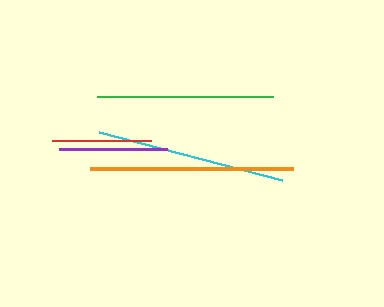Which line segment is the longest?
The orange line is the longest at approximately 203 pixels.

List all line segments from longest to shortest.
From longest to shortest: orange, cyan, green, purple, red.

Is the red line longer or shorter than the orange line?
The orange line is longer than the red line.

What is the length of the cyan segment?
The cyan segment is approximately 189 pixels long.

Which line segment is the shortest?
The red line is the shortest at approximately 99 pixels.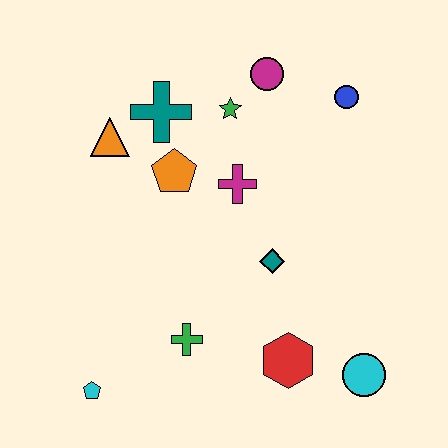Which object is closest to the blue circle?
The magenta circle is closest to the blue circle.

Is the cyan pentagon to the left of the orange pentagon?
Yes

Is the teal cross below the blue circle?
Yes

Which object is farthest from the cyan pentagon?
The blue circle is farthest from the cyan pentagon.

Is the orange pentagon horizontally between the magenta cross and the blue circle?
No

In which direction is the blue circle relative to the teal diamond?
The blue circle is above the teal diamond.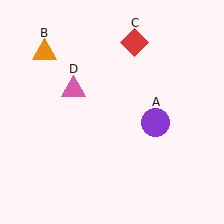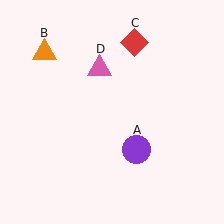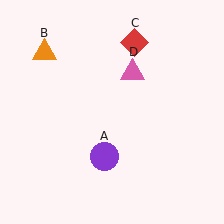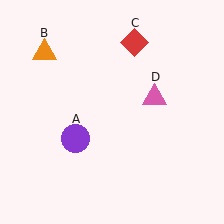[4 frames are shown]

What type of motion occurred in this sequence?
The purple circle (object A), pink triangle (object D) rotated clockwise around the center of the scene.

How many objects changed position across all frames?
2 objects changed position: purple circle (object A), pink triangle (object D).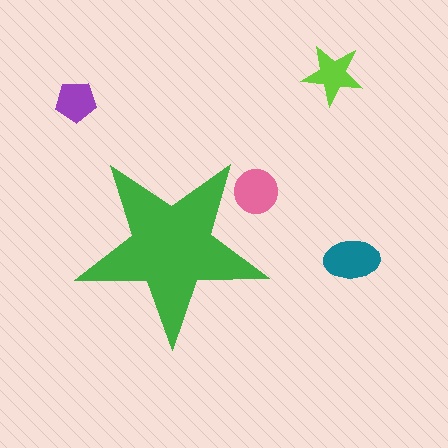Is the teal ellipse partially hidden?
No, the teal ellipse is fully visible.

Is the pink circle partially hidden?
Yes, the pink circle is partially hidden behind the green star.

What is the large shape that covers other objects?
A green star.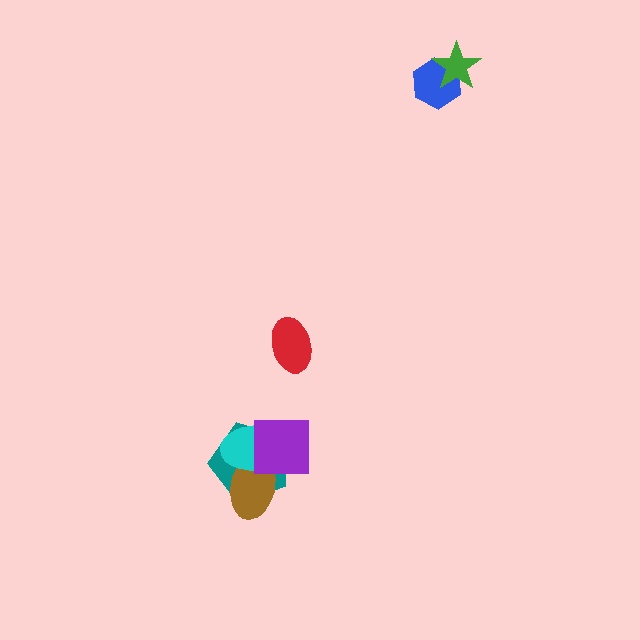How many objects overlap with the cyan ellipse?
3 objects overlap with the cyan ellipse.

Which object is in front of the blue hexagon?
The green star is in front of the blue hexagon.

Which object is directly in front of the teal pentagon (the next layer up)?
The brown ellipse is directly in front of the teal pentagon.